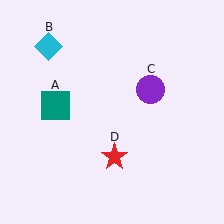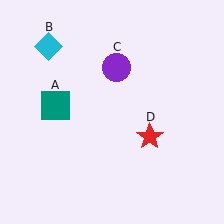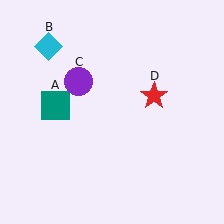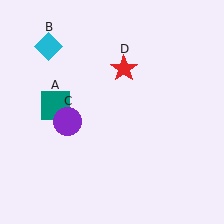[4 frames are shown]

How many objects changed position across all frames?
2 objects changed position: purple circle (object C), red star (object D).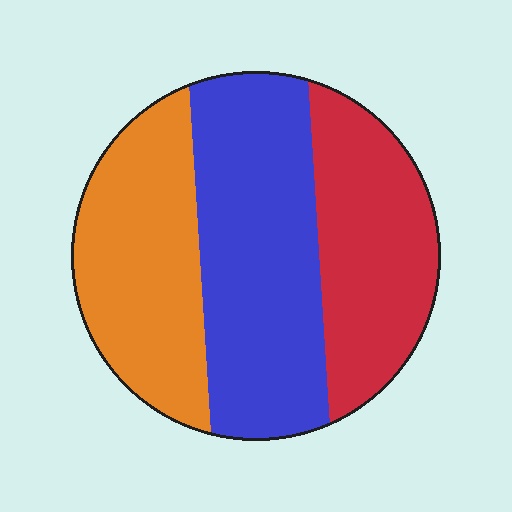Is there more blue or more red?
Blue.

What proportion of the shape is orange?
Orange covers 31% of the shape.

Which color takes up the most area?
Blue, at roughly 40%.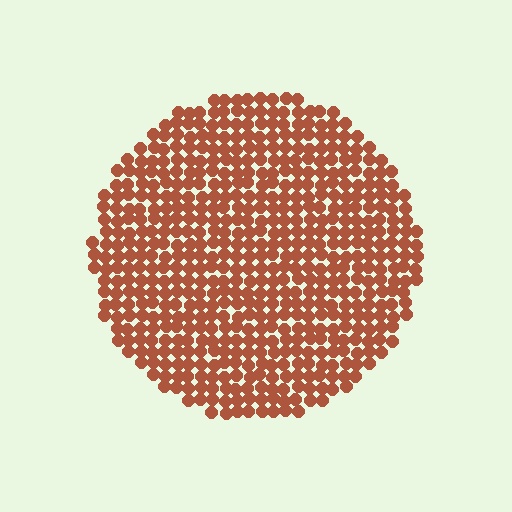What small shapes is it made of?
It is made of small circles.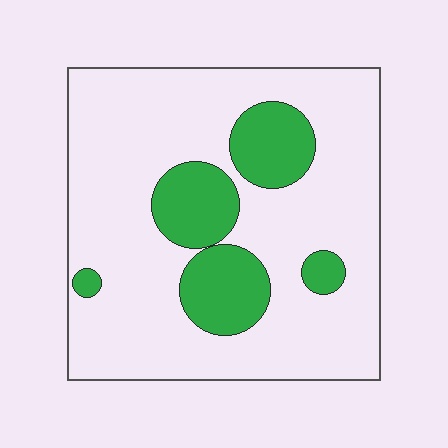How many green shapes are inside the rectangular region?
5.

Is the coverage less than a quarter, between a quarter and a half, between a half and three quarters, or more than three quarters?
Less than a quarter.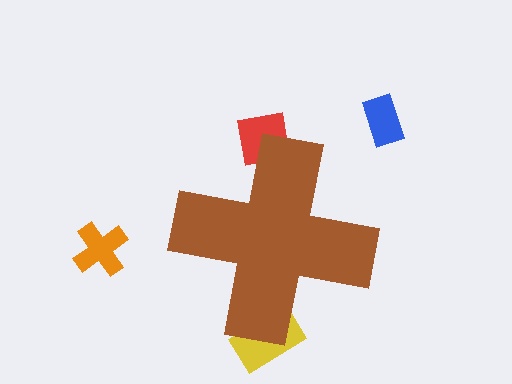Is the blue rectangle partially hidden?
No, the blue rectangle is fully visible.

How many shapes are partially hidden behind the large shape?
2 shapes are partially hidden.